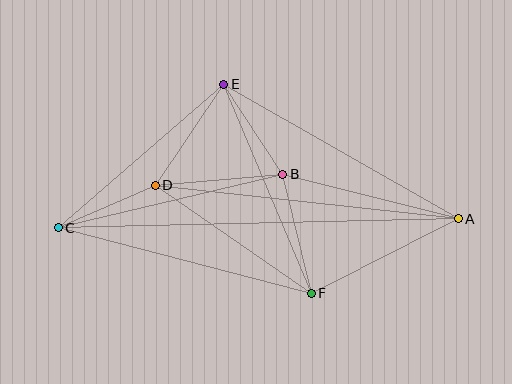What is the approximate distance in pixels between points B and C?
The distance between B and C is approximately 231 pixels.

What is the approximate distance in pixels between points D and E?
The distance between D and E is approximately 122 pixels.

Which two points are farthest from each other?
Points A and C are farthest from each other.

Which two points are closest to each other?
Points C and D are closest to each other.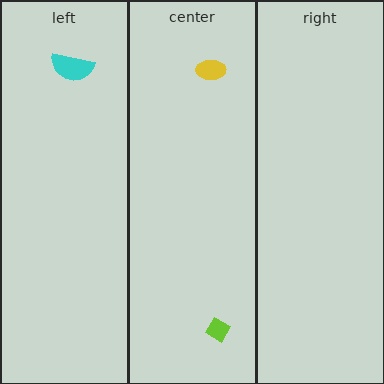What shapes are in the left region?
The cyan semicircle.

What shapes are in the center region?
The lime diamond, the yellow ellipse.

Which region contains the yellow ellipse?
The center region.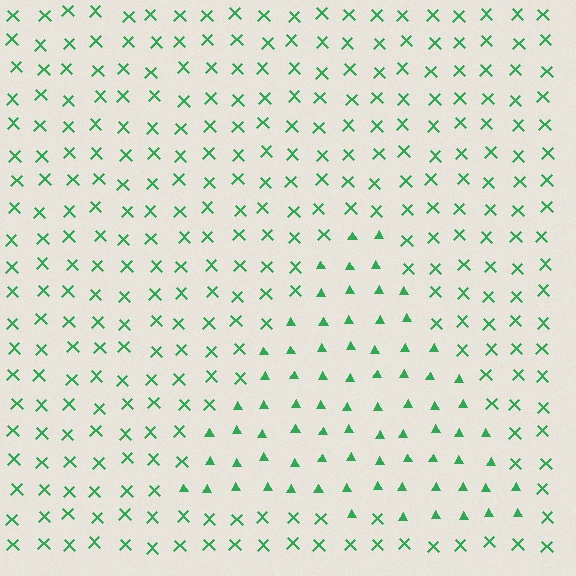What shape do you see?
I see a triangle.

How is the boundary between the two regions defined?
The boundary is defined by a change in element shape: triangles inside vs. X marks outside. All elements share the same color and spacing.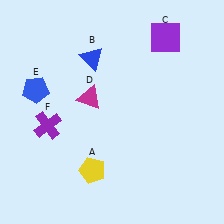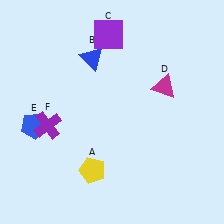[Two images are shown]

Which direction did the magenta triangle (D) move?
The magenta triangle (D) moved right.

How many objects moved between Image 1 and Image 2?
3 objects moved between the two images.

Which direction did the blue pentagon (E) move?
The blue pentagon (E) moved down.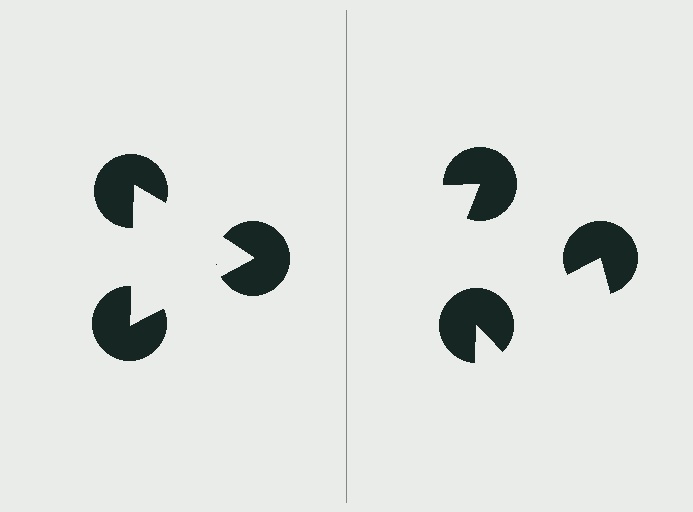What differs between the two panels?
The pac-man discs are positioned identically on both sides; only the wedge orientations differ. On the left they align to a triangle; on the right they are misaligned.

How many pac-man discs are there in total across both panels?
6 — 3 on each side.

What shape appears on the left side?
An illusory triangle.